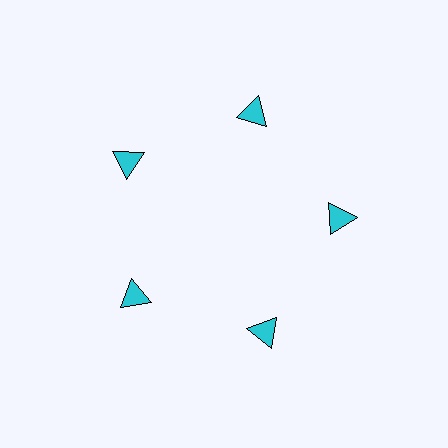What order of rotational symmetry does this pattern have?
This pattern has 5-fold rotational symmetry.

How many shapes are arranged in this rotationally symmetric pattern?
There are 5 shapes, arranged in 5 groups of 1.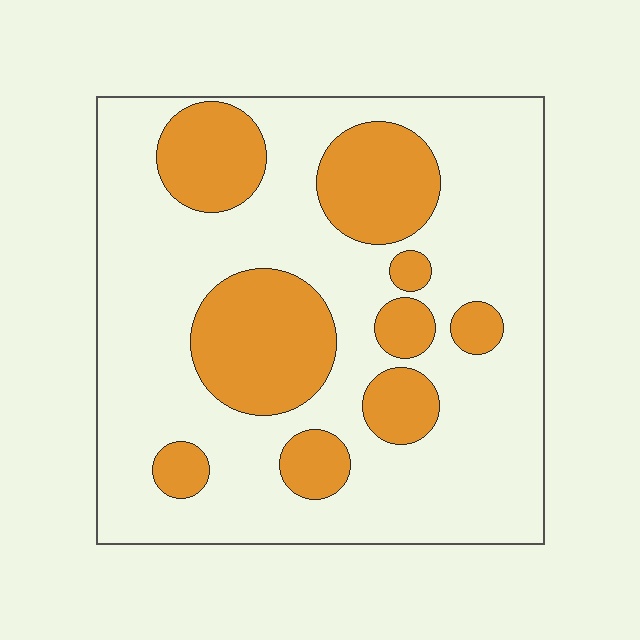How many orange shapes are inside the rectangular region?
9.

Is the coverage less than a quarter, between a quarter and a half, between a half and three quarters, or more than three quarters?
Between a quarter and a half.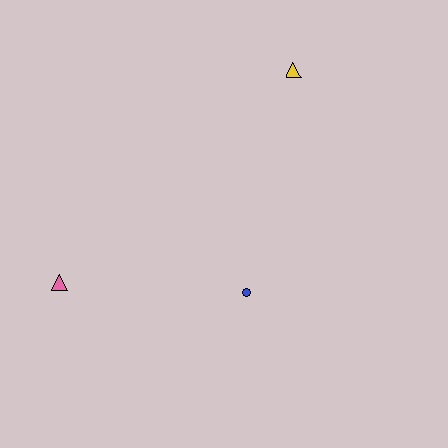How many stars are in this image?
There are no stars.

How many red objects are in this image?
There are no red objects.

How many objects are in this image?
There are 3 objects.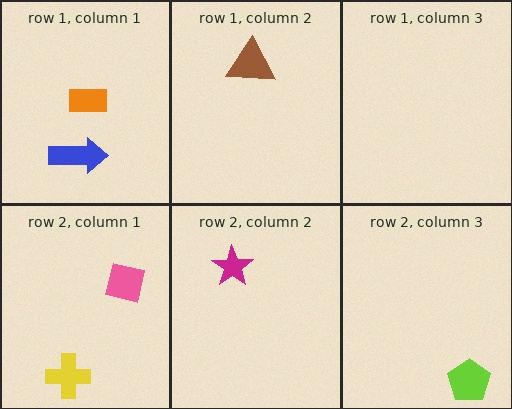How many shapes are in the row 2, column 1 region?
2.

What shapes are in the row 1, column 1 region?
The orange rectangle, the blue arrow.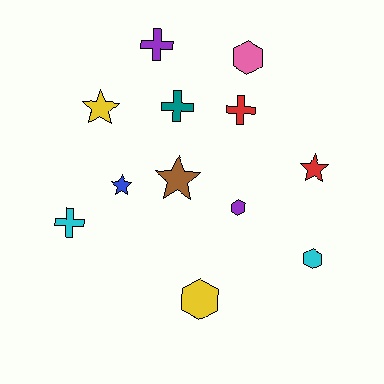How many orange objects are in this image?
There are no orange objects.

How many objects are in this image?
There are 12 objects.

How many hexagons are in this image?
There are 4 hexagons.